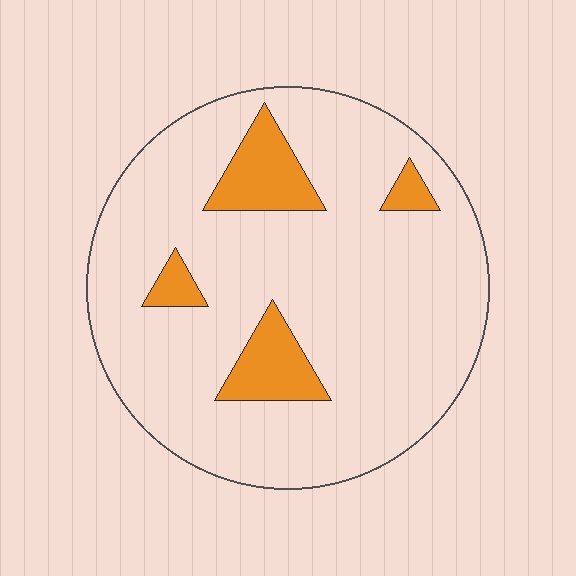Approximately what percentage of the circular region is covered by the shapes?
Approximately 15%.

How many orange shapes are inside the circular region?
4.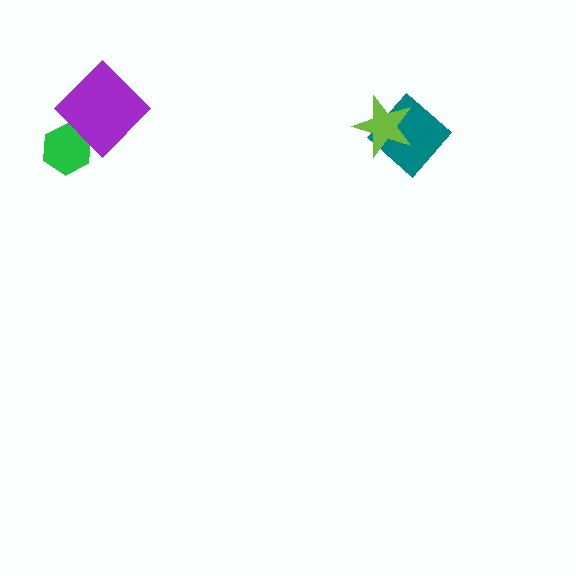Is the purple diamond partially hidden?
No, no other shape covers it.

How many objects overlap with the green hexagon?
1 object overlaps with the green hexagon.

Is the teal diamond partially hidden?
Yes, it is partially covered by another shape.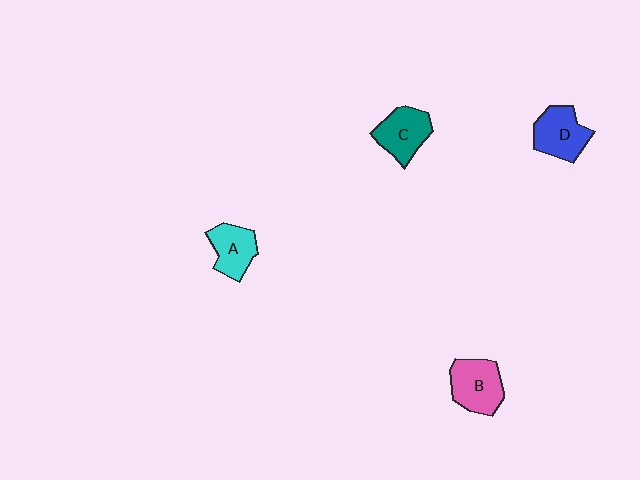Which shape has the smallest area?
Shape A (cyan).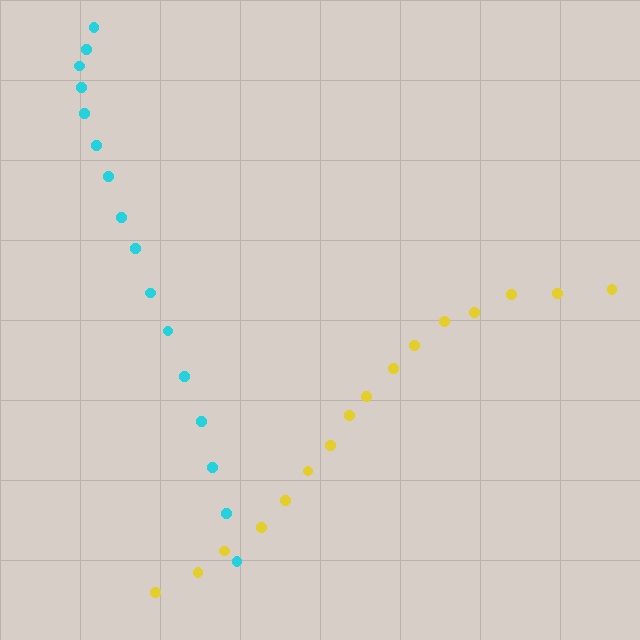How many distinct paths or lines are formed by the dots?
There are 2 distinct paths.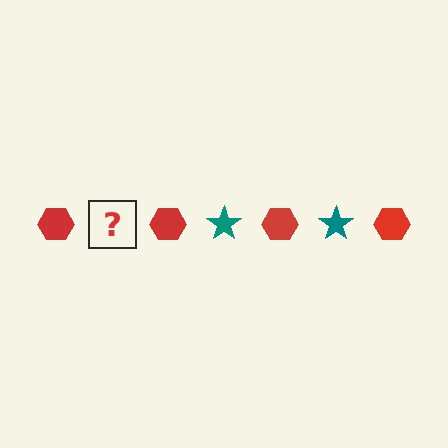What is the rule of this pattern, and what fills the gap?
The rule is that the pattern alternates between red hexagon and teal star. The gap should be filled with a teal star.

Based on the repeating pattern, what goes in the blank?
The blank should be a teal star.